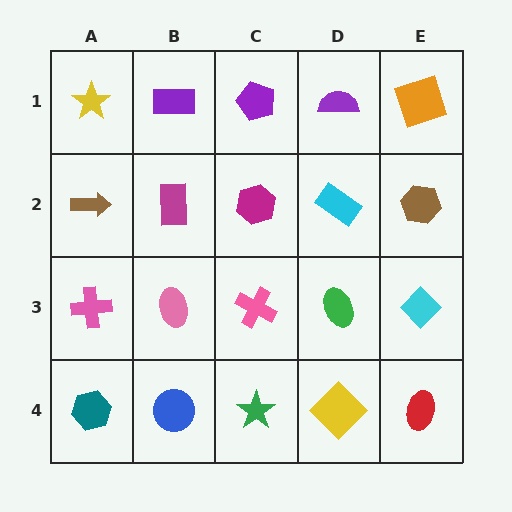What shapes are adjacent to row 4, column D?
A green ellipse (row 3, column D), a green star (row 4, column C), a red ellipse (row 4, column E).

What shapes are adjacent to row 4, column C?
A pink cross (row 3, column C), a blue circle (row 4, column B), a yellow diamond (row 4, column D).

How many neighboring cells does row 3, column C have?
4.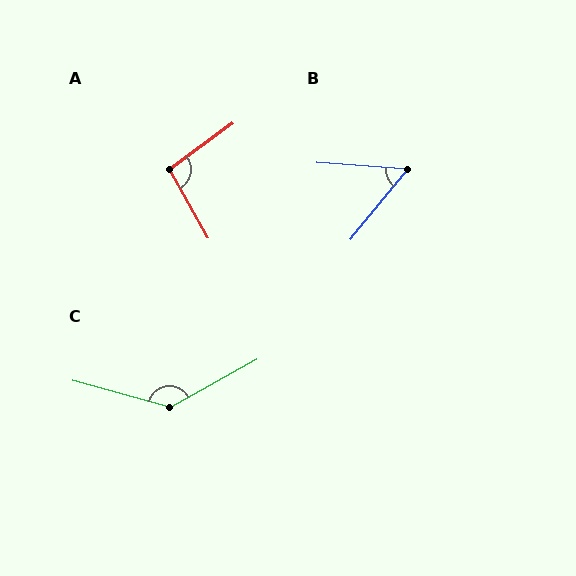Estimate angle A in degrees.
Approximately 96 degrees.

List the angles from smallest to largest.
B (55°), A (96°), C (136°).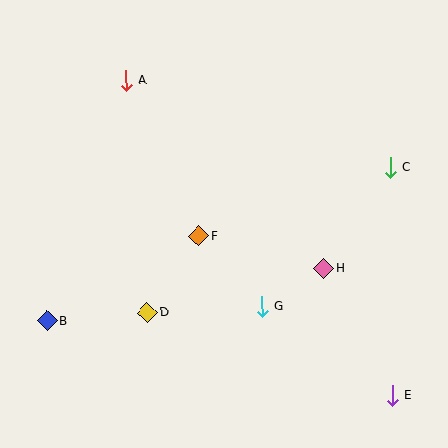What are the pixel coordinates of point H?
Point H is at (324, 268).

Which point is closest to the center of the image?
Point F at (199, 236) is closest to the center.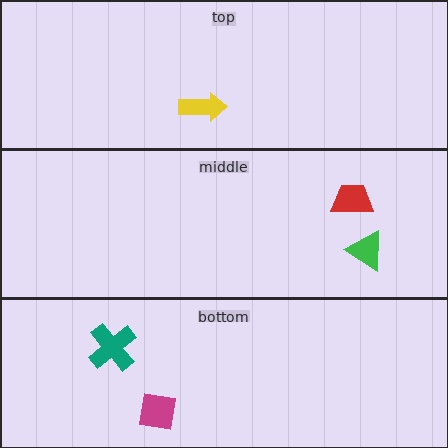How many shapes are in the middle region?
2.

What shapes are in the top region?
The yellow arrow.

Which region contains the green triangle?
The middle region.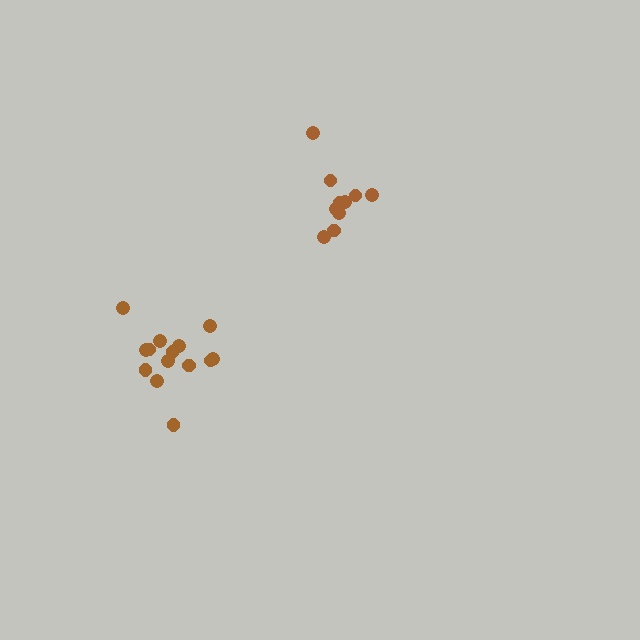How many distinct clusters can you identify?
There are 2 distinct clusters.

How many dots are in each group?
Group 1: 14 dots, Group 2: 10 dots (24 total).